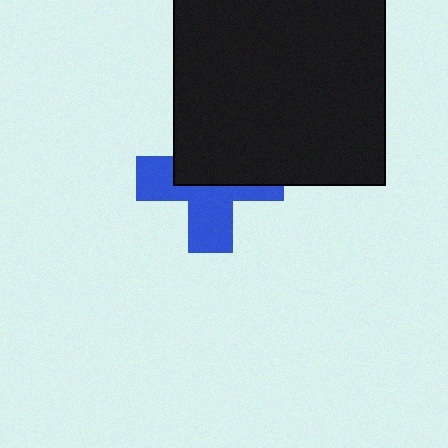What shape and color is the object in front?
The object in front is a black square.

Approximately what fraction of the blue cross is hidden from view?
Roughly 49% of the blue cross is hidden behind the black square.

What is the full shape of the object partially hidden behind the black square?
The partially hidden object is a blue cross.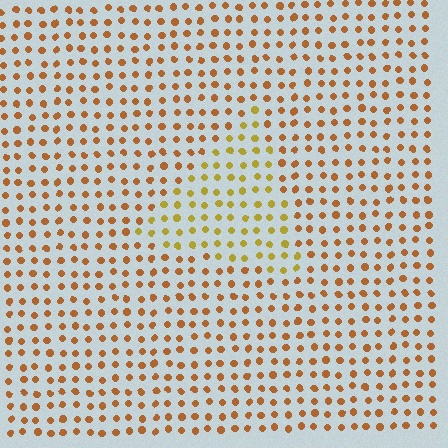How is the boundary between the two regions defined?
The boundary is defined purely by a slight shift in hue (about 28 degrees). Spacing, size, and orientation are identical on both sides.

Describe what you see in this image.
The image is filled with small brown elements in a uniform arrangement. A triangle-shaped region is visible where the elements are tinted to a slightly different hue, forming a subtle color boundary.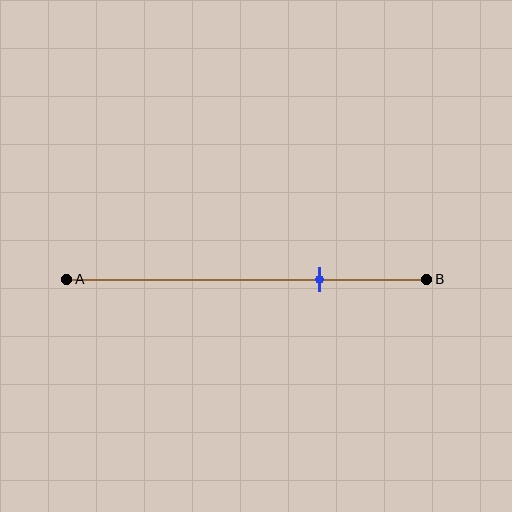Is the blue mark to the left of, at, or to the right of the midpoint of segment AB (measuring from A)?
The blue mark is to the right of the midpoint of segment AB.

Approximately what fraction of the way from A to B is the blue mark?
The blue mark is approximately 70% of the way from A to B.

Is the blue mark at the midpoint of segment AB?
No, the mark is at about 70% from A, not at the 50% midpoint.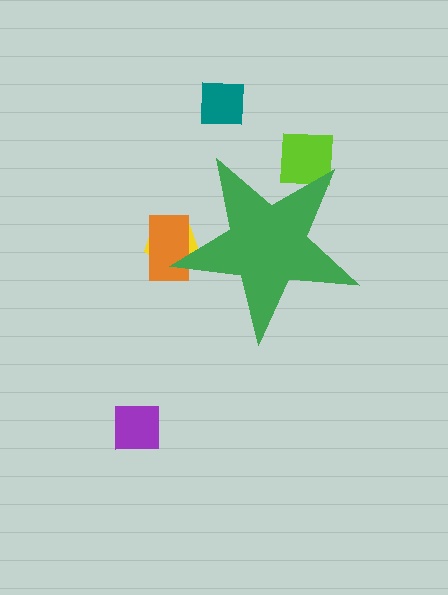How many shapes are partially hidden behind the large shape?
3 shapes are partially hidden.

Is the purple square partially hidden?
No, the purple square is fully visible.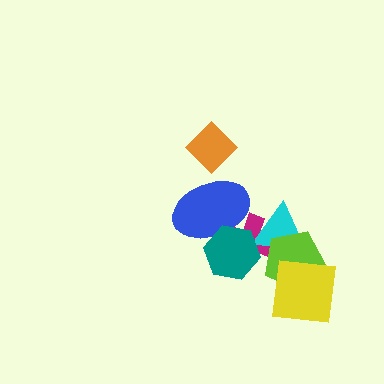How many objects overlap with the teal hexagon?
3 objects overlap with the teal hexagon.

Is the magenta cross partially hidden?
Yes, it is partially covered by another shape.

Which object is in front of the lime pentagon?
The yellow square is in front of the lime pentagon.